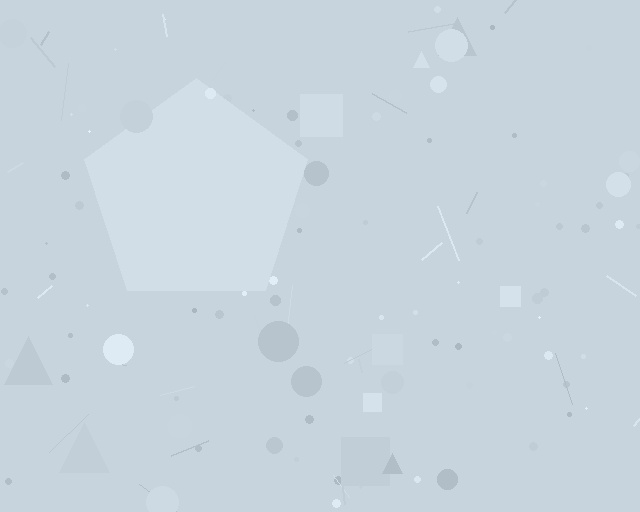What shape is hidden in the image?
A pentagon is hidden in the image.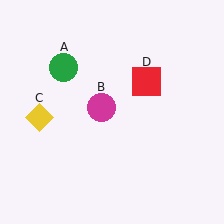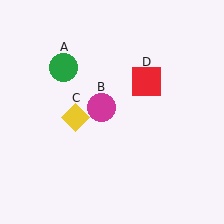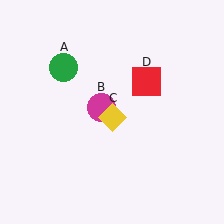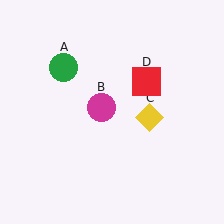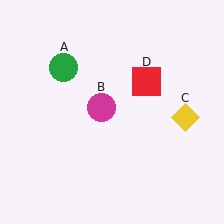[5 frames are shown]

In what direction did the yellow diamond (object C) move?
The yellow diamond (object C) moved right.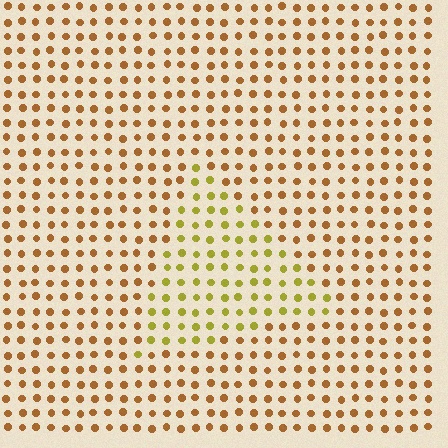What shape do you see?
I see a triangle.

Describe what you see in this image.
The image is filled with small brown elements in a uniform arrangement. A triangle-shaped region is visible where the elements are tinted to a slightly different hue, forming a subtle color boundary.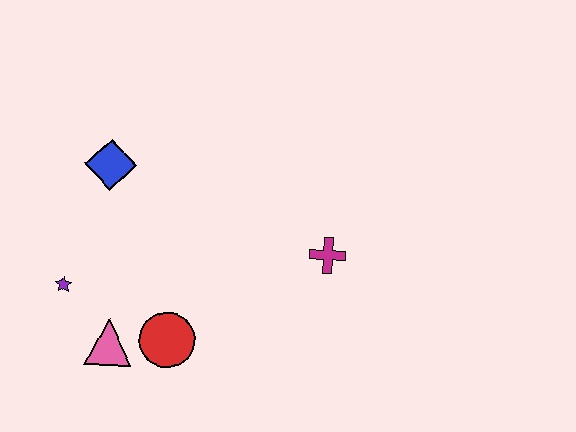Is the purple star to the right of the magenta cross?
No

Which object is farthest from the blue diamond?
The magenta cross is farthest from the blue diamond.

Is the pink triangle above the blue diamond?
No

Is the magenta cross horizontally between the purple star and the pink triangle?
No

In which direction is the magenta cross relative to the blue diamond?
The magenta cross is to the right of the blue diamond.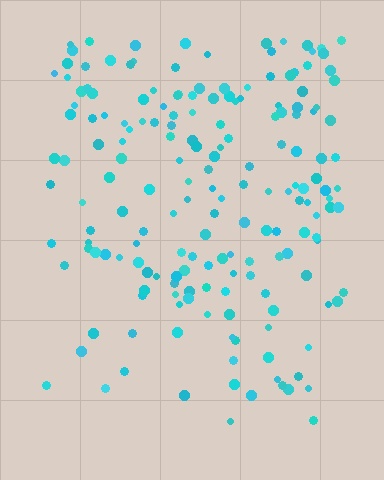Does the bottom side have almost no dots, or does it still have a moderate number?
Still a moderate number, just noticeably fewer than the top.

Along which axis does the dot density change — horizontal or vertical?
Vertical.